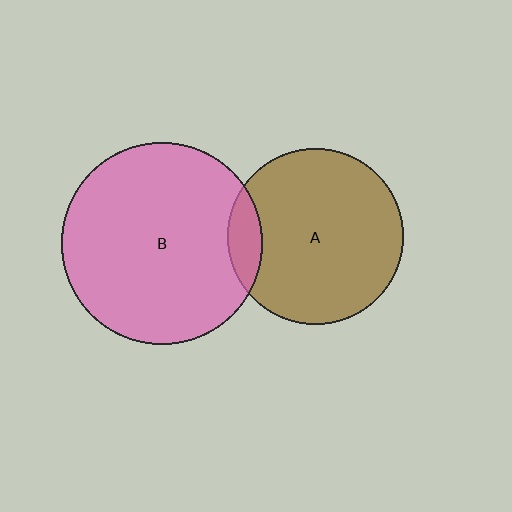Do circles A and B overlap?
Yes.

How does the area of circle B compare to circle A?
Approximately 1.3 times.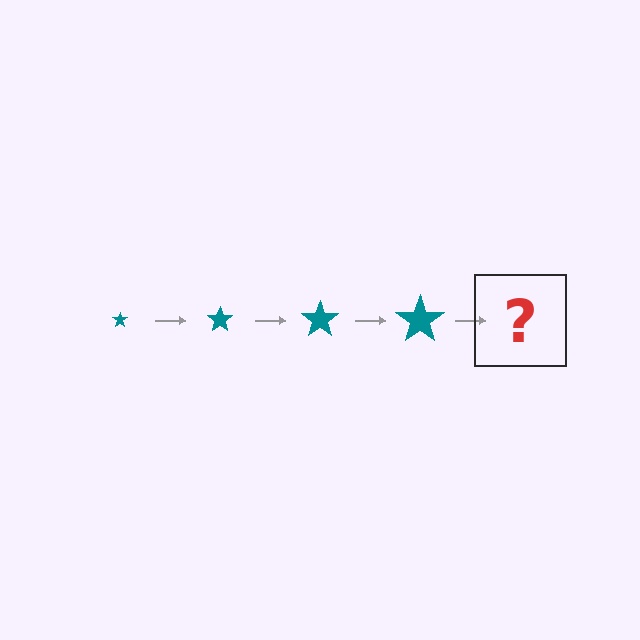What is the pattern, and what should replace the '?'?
The pattern is that the star gets progressively larger each step. The '?' should be a teal star, larger than the previous one.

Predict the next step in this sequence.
The next step is a teal star, larger than the previous one.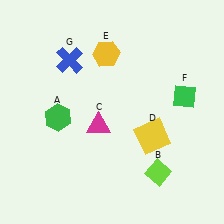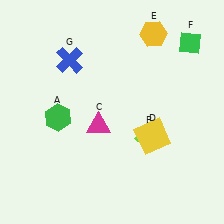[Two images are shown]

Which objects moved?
The objects that moved are: the lime diamond (B), the yellow hexagon (E), the green diamond (F).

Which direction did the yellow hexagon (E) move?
The yellow hexagon (E) moved right.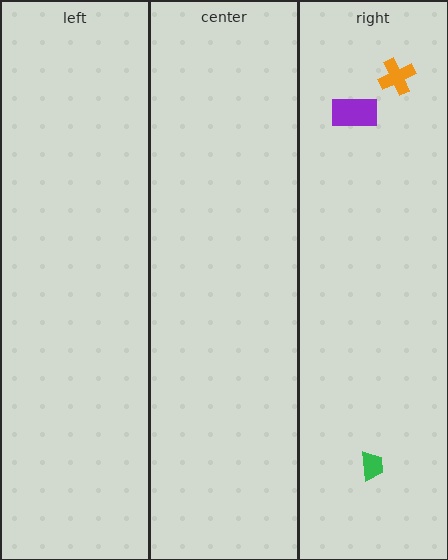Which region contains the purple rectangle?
The right region.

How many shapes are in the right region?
3.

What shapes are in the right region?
The purple rectangle, the orange cross, the green trapezoid.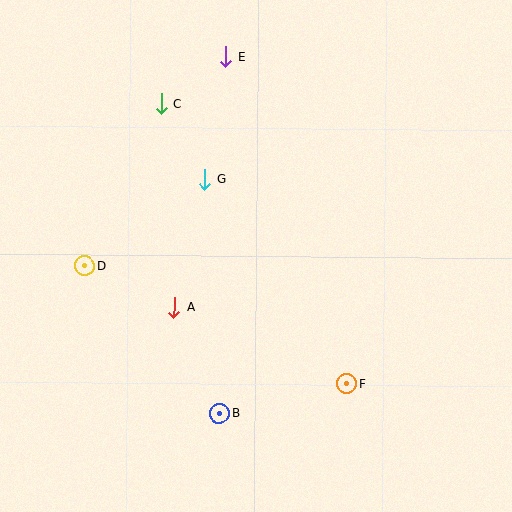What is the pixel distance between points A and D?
The distance between A and D is 99 pixels.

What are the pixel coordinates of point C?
Point C is at (161, 104).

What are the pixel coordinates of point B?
Point B is at (219, 413).